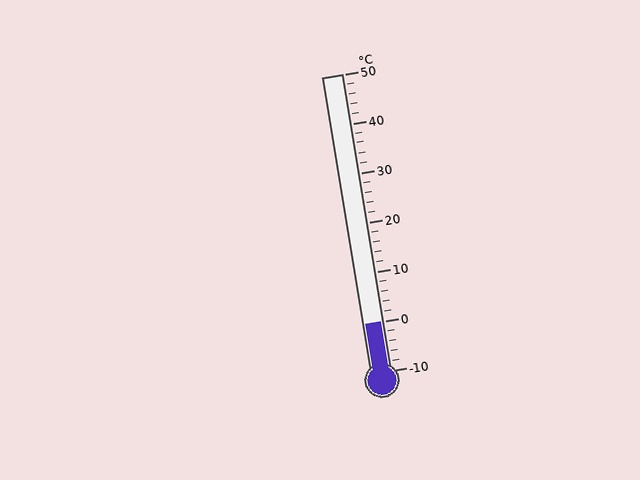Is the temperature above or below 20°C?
The temperature is below 20°C.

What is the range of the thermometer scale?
The thermometer scale ranges from -10°C to 50°C.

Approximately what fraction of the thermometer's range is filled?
The thermometer is filled to approximately 15% of its range.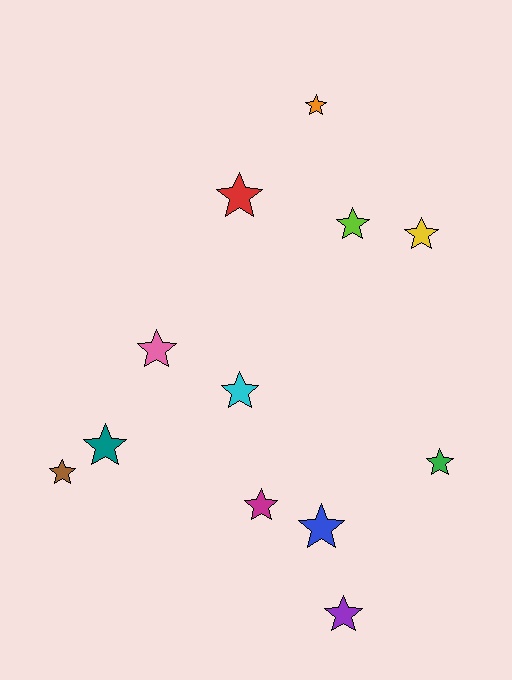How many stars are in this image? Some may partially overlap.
There are 12 stars.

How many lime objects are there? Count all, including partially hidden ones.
There is 1 lime object.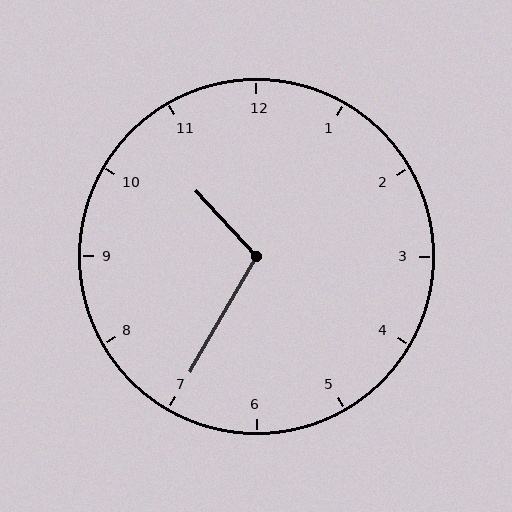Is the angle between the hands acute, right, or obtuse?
It is obtuse.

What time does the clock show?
10:35.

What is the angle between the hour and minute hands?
Approximately 108 degrees.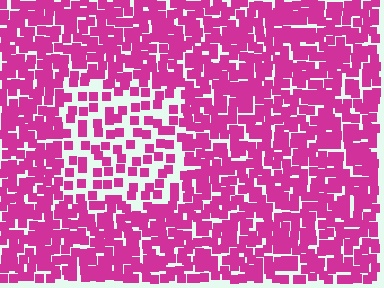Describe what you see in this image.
The image contains small magenta elements arranged at two different densities. A rectangle-shaped region is visible where the elements are less densely packed than the surrounding area.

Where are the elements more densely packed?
The elements are more densely packed outside the rectangle boundary.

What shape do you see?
I see a rectangle.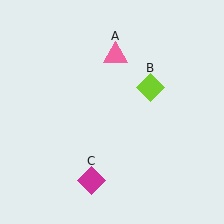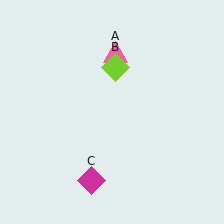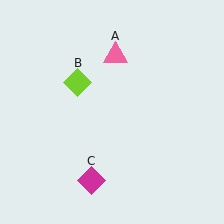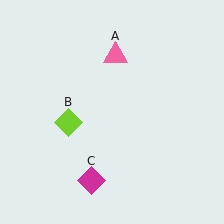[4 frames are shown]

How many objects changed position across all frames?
1 object changed position: lime diamond (object B).